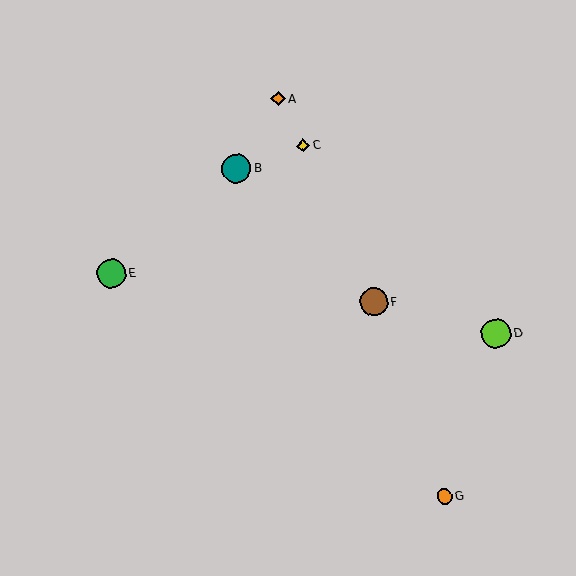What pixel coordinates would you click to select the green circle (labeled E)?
Click at (111, 274) to select the green circle E.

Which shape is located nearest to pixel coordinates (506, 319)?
The lime circle (labeled D) at (496, 334) is nearest to that location.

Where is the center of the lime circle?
The center of the lime circle is at (496, 334).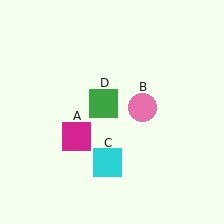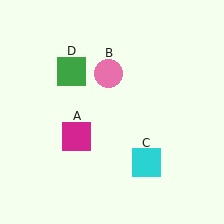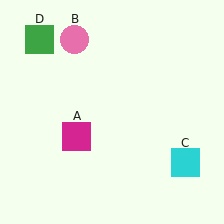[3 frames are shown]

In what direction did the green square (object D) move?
The green square (object D) moved up and to the left.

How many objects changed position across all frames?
3 objects changed position: pink circle (object B), cyan square (object C), green square (object D).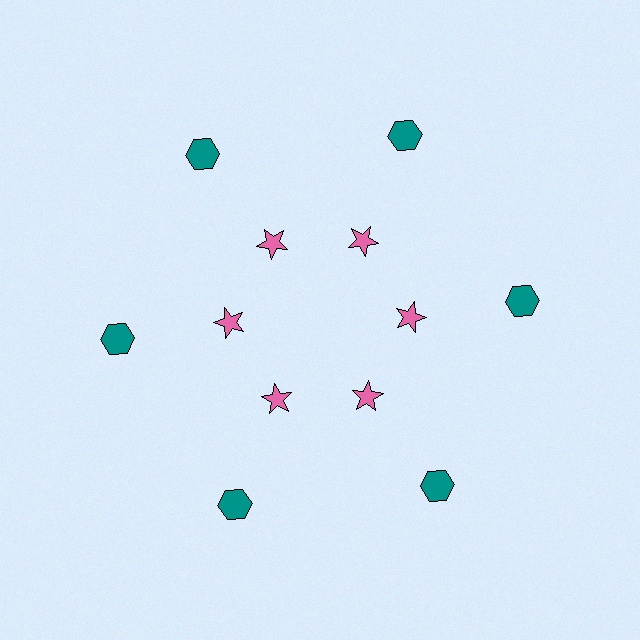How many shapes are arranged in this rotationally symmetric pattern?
There are 12 shapes, arranged in 6 groups of 2.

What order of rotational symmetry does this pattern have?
This pattern has 6-fold rotational symmetry.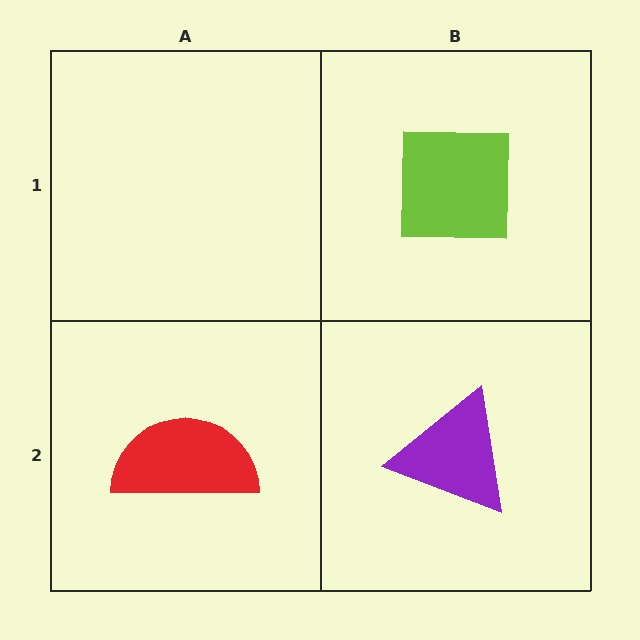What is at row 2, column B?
A purple triangle.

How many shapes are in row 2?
2 shapes.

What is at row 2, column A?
A red semicircle.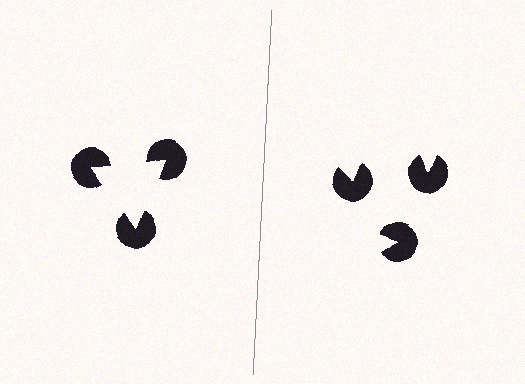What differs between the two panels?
The pac-man discs are positioned identically on both sides; only the wedge orientations differ. On the left they align to a triangle; on the right they are misaligned.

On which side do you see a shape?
An illusory triangle appears on the left side. On the right side the wedge cuts are rotated, so no coherent shape forms.